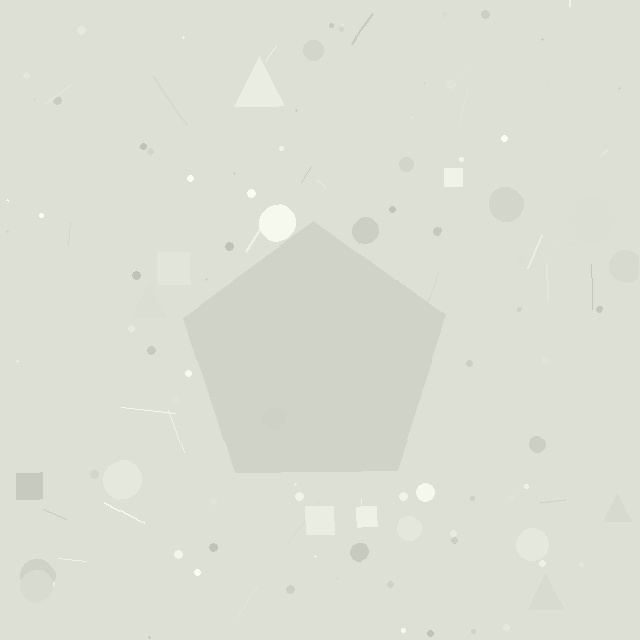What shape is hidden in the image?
A pentagon is hidden in the image.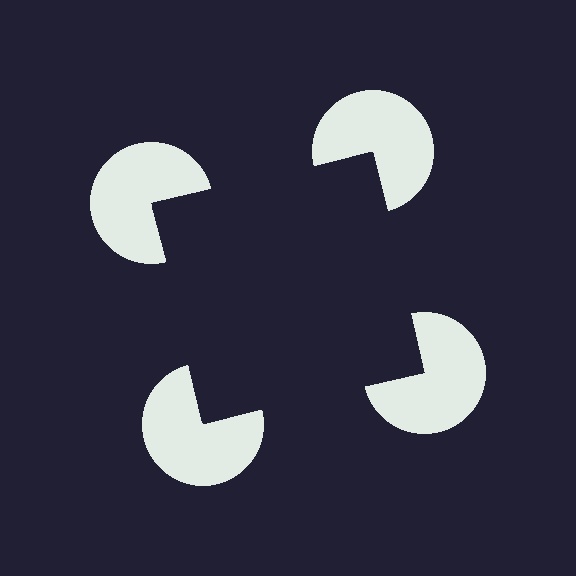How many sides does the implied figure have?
4 sides.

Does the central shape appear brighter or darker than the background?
It typically appears slightly darker than the background, even though no actual brightness change is drawn.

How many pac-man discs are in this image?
There are 4 — one at each vertex of the illusory square.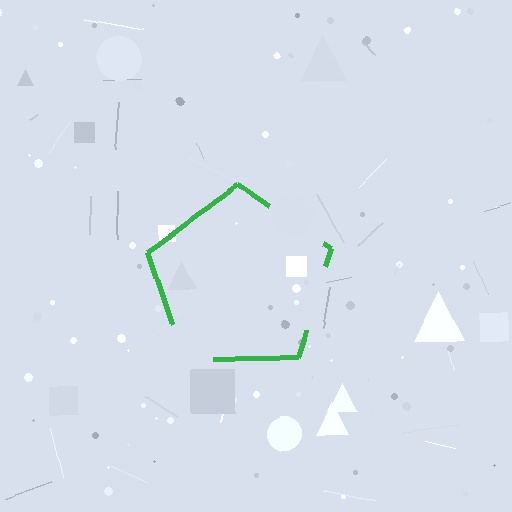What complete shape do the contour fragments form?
The contour fragments form a pentagon.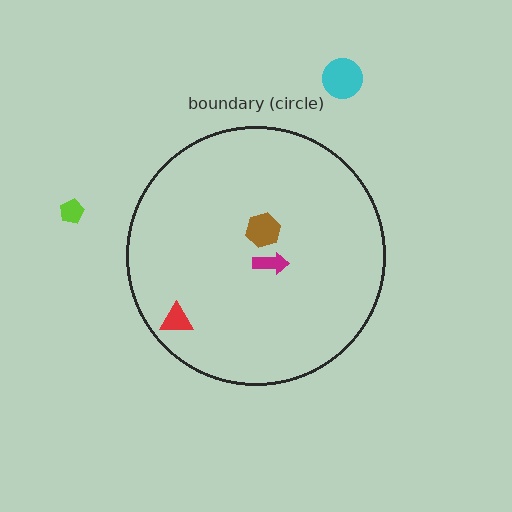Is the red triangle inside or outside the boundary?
Inside.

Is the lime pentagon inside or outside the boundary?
Outside.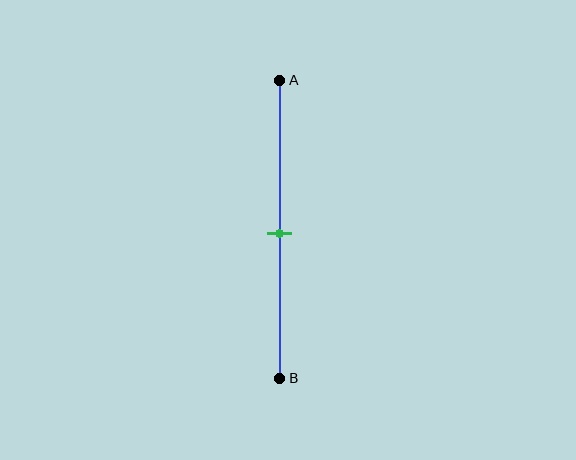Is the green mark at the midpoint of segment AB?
Yes, the mark is approximately at the midpoint.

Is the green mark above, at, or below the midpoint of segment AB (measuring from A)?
The green mark is approximately at the midpoint of segment AB.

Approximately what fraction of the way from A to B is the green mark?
The green mark is approximately 50% of the way from A to B.